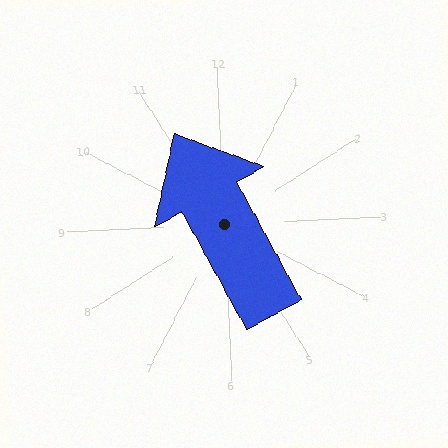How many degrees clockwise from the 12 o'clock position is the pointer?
Approximately 334 degrees.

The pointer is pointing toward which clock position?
Roughly 11 o'clock.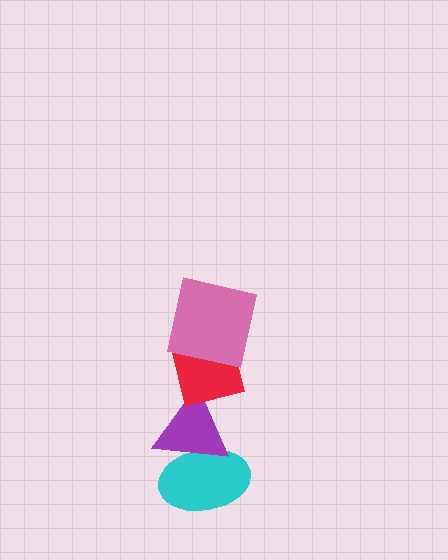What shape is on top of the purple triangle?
The red square is on top of the purple triangle.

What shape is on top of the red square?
The pink square is on top of the red square.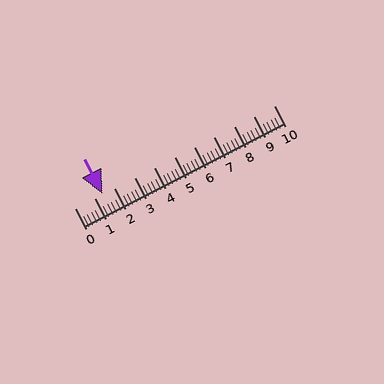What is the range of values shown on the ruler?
The ruler shows values from 0 to 10.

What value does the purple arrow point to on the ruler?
The purple arrow points to approximately 1.4.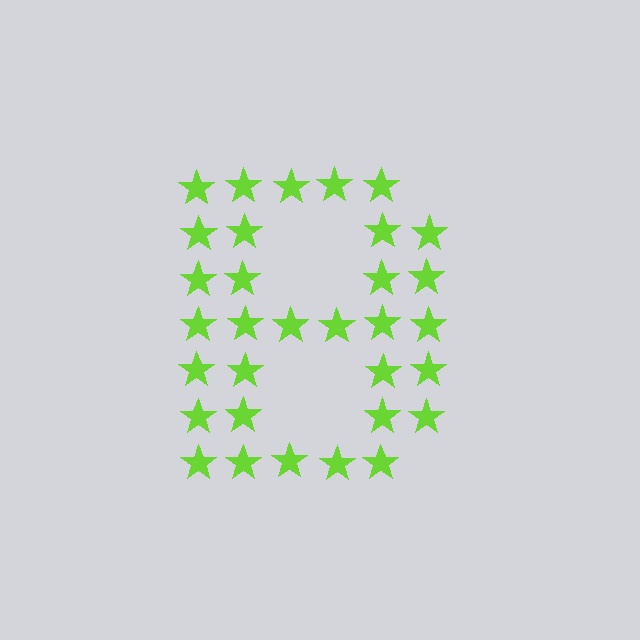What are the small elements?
The small elements are stars.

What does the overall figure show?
The overall figure shows the letter B.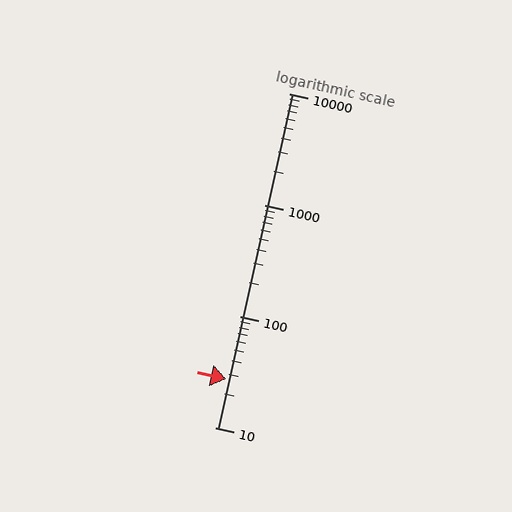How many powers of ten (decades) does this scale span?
The scale spans 3 decades, from 10 to 10000.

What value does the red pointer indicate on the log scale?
The pointer indicates approximately 27.